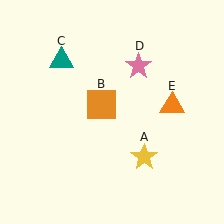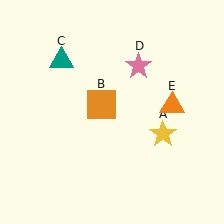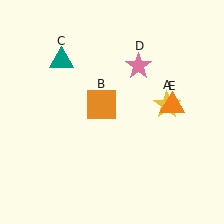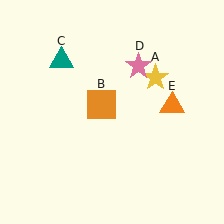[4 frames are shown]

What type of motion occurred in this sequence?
The yellow star (object A) rotated counterclockwise around the center of the scene.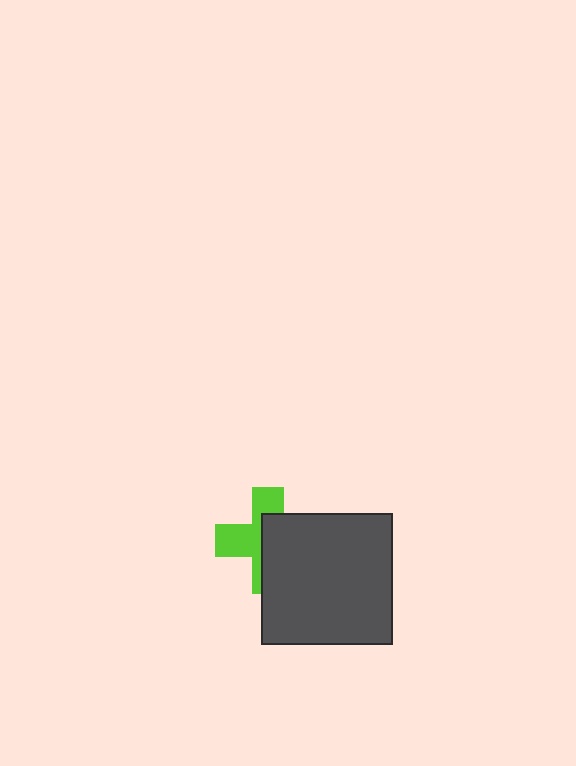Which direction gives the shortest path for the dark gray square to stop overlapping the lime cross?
Moving right gives the shortest separation.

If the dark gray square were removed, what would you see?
You would see the complete lime cross.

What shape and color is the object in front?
The object in front is a dark gray square.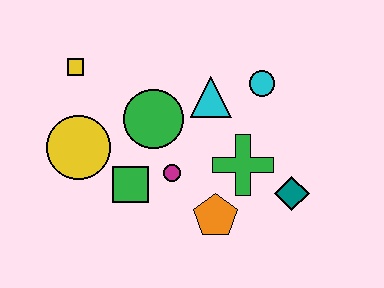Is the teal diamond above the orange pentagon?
Yes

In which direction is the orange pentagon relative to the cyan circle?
The orange pentagon is below the cyan circle.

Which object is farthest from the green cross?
The yellow square is farthest from the green cross.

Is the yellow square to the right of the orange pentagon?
No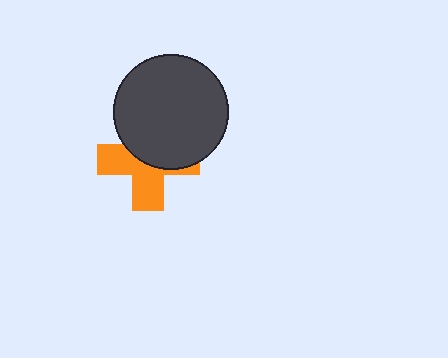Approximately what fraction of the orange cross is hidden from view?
Roughly 49% of the orange cross is hidden behind the dark gray circle.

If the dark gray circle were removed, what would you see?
You would see the complete orange cross.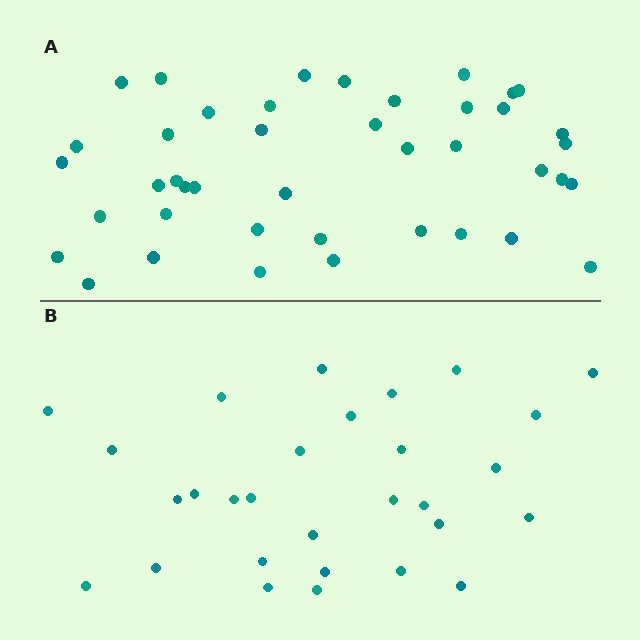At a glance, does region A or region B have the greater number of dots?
Region A (the top region) has more dots.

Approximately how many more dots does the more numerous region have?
Region A has approximately 15 more dots than region B.